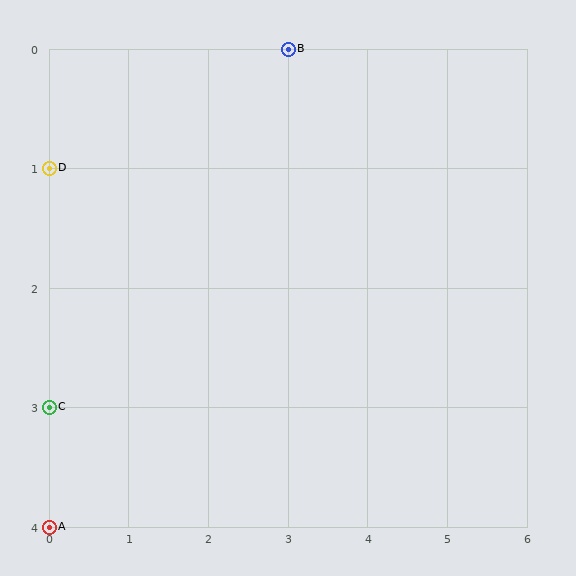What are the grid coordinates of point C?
Point C is at grid coordinates (0, 3).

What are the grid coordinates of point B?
Point B is at grid coordinates (3, 0).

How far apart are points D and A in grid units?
Points D and A are 3 rows apart.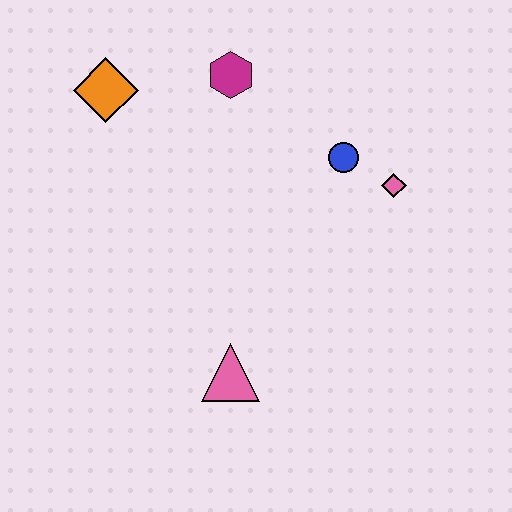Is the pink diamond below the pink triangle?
No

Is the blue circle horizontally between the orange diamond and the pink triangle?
No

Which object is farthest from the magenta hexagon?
The pink triangle is farthest from the magenta hexagon.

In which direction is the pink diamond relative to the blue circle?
The pink diamond is to the right of the blue circle.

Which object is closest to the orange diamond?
The magenta hexagon is closest to the orange diamond.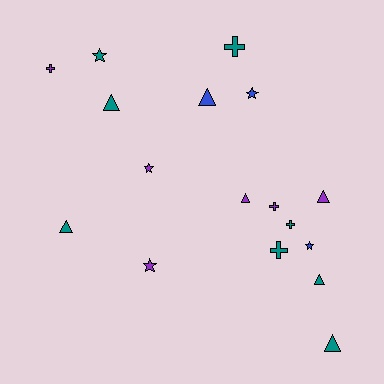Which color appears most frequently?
Teal, with 8 objects.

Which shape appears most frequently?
Triangle, with 7 objects.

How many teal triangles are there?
There are 4 teal triangles.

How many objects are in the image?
There are 17 objects.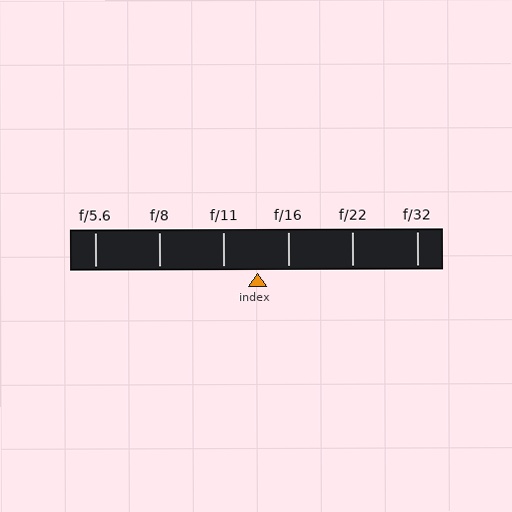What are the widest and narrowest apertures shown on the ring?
The widest aperture shown is f/5.6 and the narrowest is f/32.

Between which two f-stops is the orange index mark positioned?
The index mark is between f/11 and f/16.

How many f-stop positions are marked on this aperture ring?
There are 6 f-stop positions marked.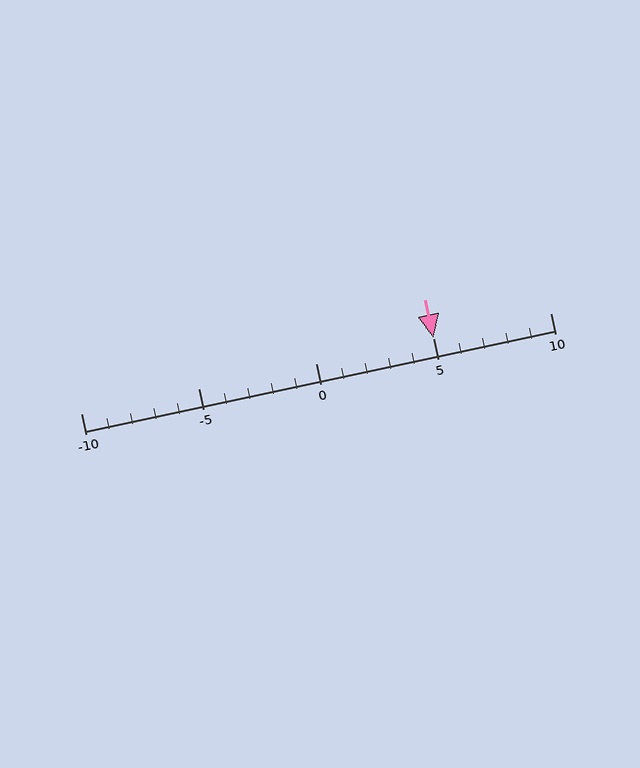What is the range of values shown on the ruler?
The ruler shows values from -10 to 10.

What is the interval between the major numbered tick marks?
The major tick marks are spaced 5 units apart.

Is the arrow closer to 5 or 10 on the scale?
The arrow is closer to 5.